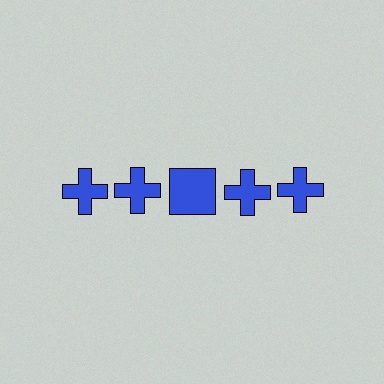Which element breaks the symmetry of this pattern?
The blue square in the top row, center column breaks the symmetry. All other shapes are blue crosses.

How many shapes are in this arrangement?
There are 5 shapes arranged in a grid pattern.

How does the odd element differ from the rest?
It has a different shape: square instead of cross.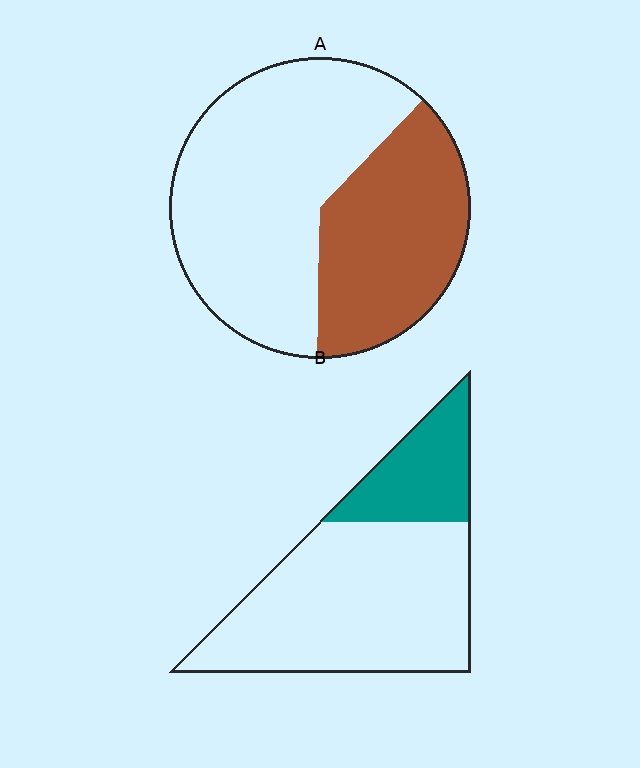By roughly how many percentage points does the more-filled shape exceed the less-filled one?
By roughly 15 percentage points (A over B).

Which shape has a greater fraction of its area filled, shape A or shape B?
Shape A.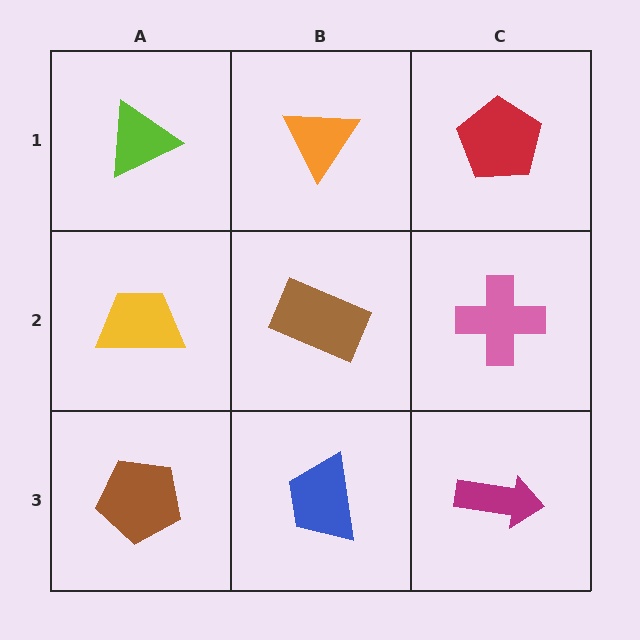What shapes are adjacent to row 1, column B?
A brown rectangle (row 2, column B), a lime triangle (row 1, column A), a red pentagon (row 1, column C).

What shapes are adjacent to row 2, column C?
A red pentagon (row 1, column C), a magenta arrow (row 3, column C), a brown rectangle (row 2, column B).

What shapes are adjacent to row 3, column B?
A brown rectangle (row 2, column B), a brown pentagon (row 3, column A), a magenta arrow (row 3, column C).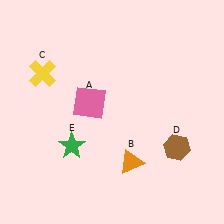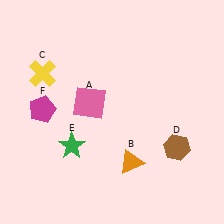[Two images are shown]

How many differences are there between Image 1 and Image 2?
There is 1 difference between the two images.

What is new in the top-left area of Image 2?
A magenta pentagon (F) was added in the top-left area of Image 2.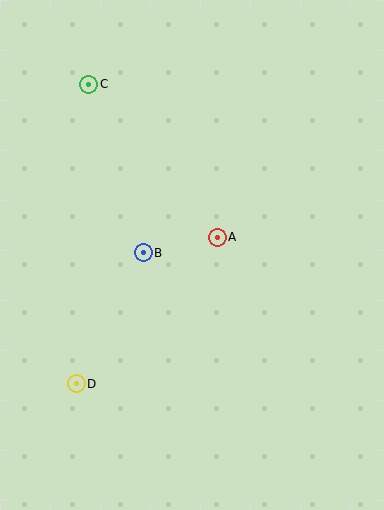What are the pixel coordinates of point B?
Point B is at (143, 253).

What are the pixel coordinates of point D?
Point D is at (76, 384).